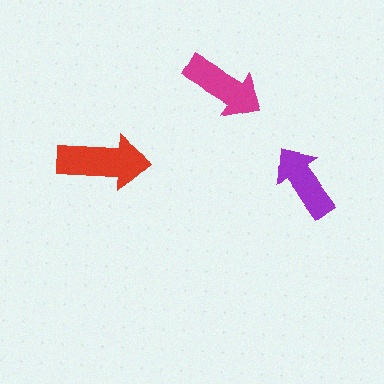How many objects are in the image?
There are 3 objects in the image.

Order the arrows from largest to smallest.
the red one, the magenta one, the purple one.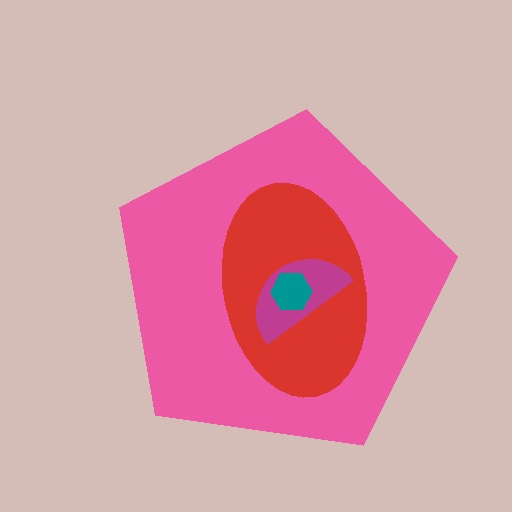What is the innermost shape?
The teal hexagon.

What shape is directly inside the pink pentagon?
The red ellipse.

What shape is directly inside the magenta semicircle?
The teal hexagon.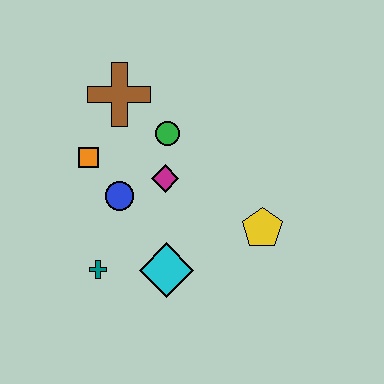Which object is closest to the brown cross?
The green circle is closest to the brown cross.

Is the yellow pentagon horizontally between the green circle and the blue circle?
No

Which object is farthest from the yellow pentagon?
The brown cross is farthest from the yellow pentagon.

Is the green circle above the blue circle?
Yes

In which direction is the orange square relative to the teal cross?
The orange square is above the teal cross.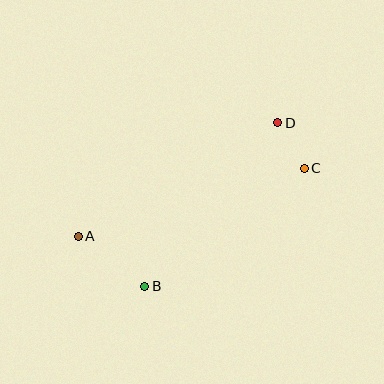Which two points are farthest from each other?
Points A and C are farthest from each other.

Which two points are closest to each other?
Points C and D are closest to each other.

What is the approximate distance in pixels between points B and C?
The distance between B and C is approximately 198 pixels.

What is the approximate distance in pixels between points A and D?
The distance between A and D is approximately 230 pixels.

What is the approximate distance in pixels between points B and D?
The distance between B and D is approximately 211 pixels.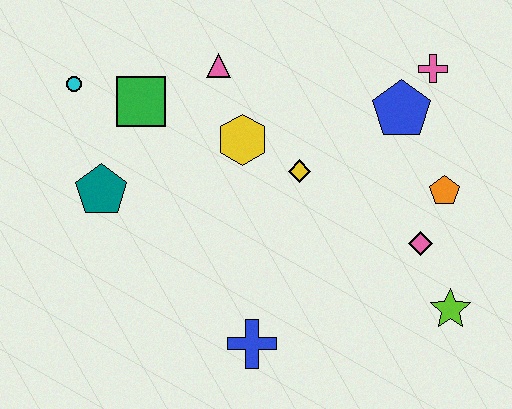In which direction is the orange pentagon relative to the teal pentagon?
The orange pentagon is to the right of the teal pentagon.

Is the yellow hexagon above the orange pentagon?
Yes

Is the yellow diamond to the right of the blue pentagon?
No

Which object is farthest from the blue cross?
The pink cross is farthest from the blue cross.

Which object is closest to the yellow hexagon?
The yellow diamond is closest to the yellow hexagon.